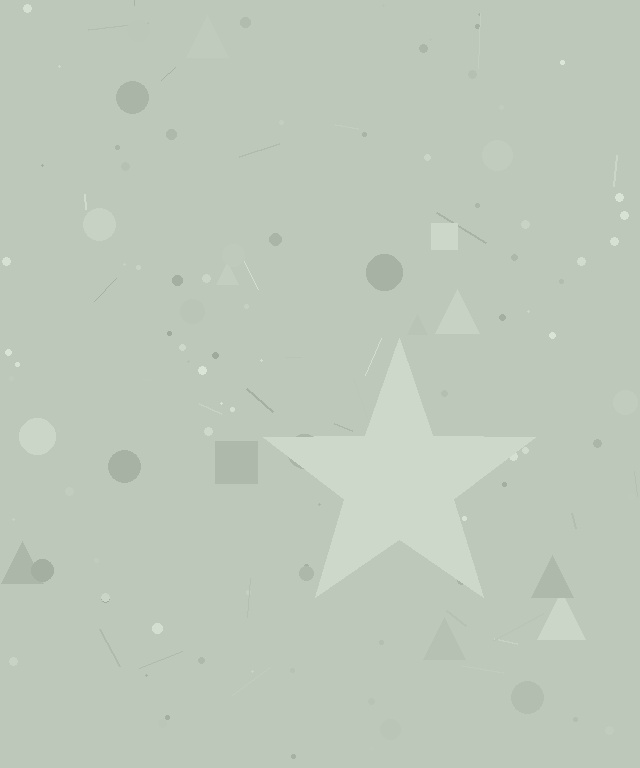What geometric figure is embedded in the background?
A star is embedded in the background.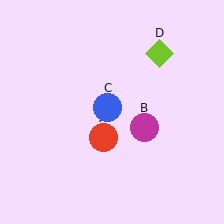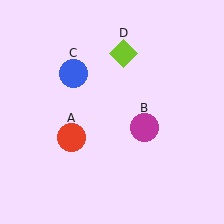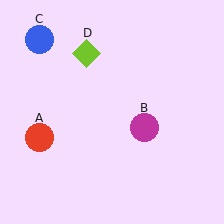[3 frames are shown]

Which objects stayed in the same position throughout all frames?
Magenta circle (object B) remained stationary.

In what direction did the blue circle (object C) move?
The blue circle (object C) moved up and to the left.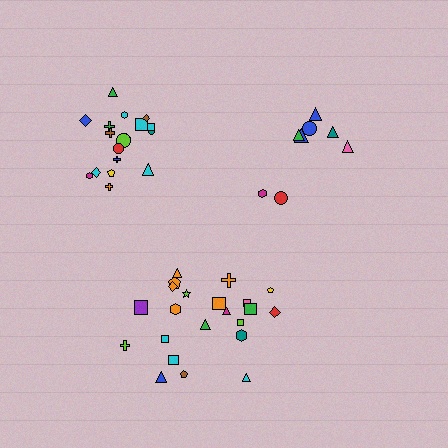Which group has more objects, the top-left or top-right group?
The top-left group.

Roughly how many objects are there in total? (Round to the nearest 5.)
Roughly 50 objects in total.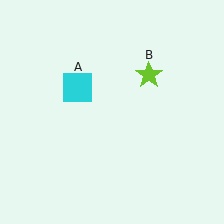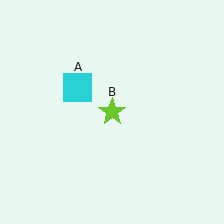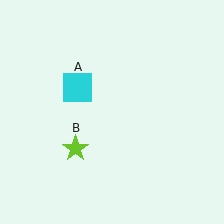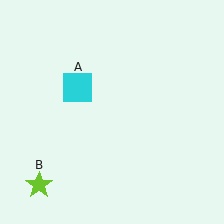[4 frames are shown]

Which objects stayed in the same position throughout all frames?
Cyan square (object A) remained stationary.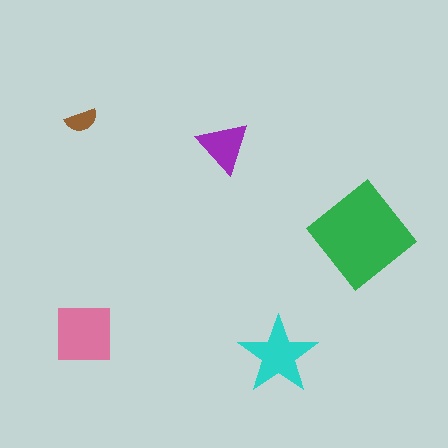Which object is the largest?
The green diamond.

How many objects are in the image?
There are 5 objects in the image.